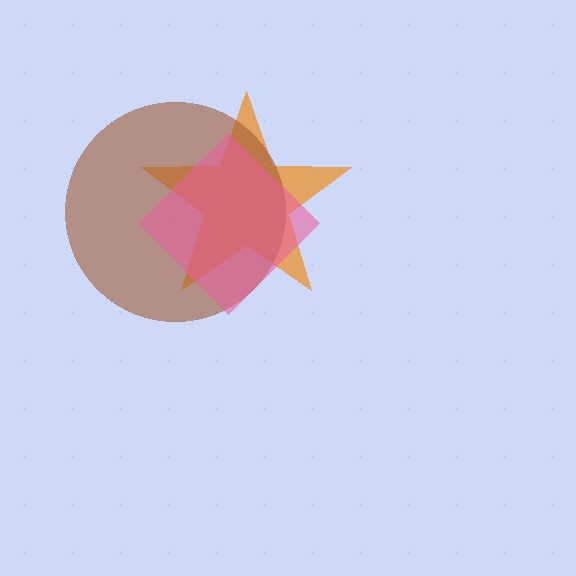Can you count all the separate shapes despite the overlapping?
Yes, there are 3 separate shapes.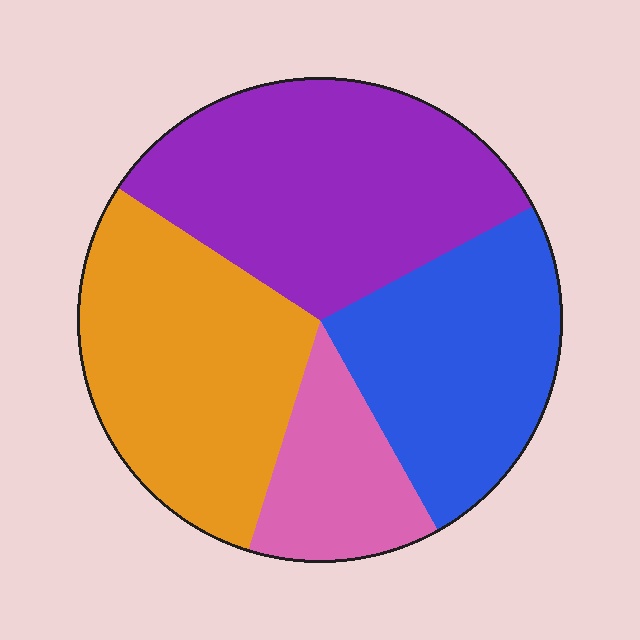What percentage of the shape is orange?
Orange takes up about one third (1/3) of the shape.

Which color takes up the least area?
Pink, at roughly 15%.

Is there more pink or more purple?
Purple.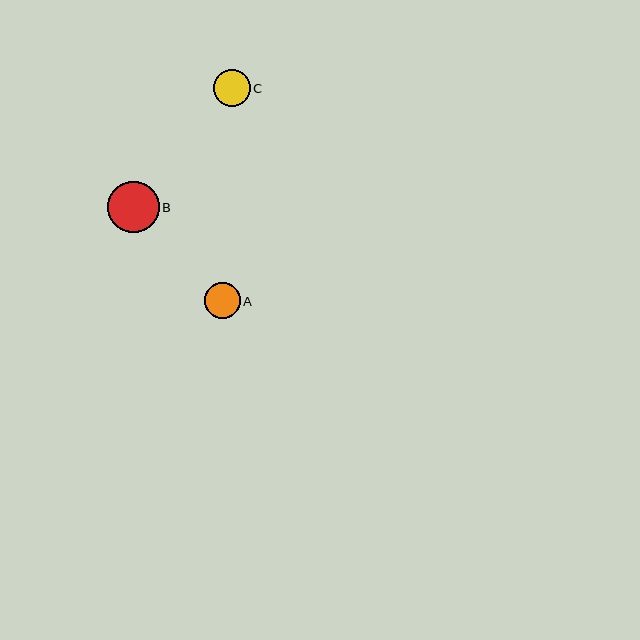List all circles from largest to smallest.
From largest to smallest: B, C, A.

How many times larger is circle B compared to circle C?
Circle B is approximately 1.4 times the size of circle C.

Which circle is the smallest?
Circle A is the smallest with a size of approximately 36 pixels.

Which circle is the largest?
Circle B is the largest with a size of approximately 52 pixels.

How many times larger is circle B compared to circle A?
Circle B is approximately 1.4 times the size of circle A.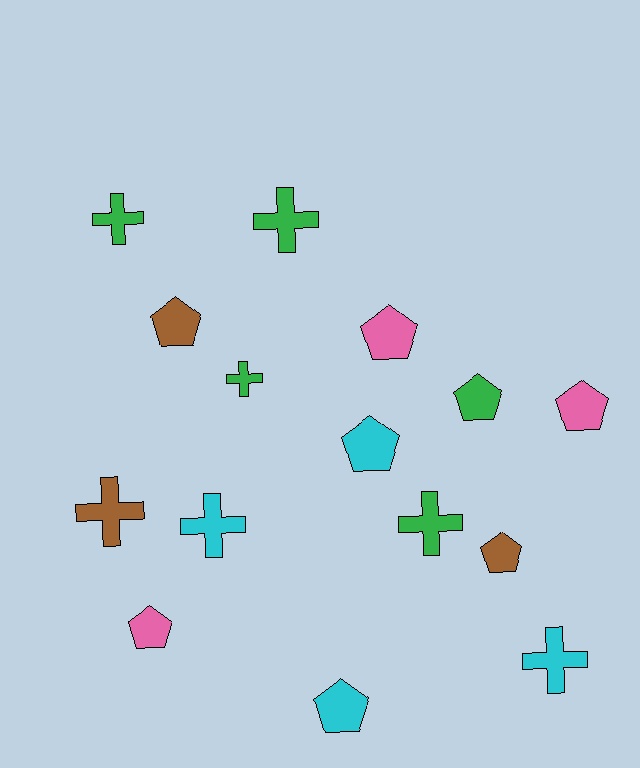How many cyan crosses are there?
There are 2 cyan crosses.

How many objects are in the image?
There are 15 objects.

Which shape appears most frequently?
Pentagon, with 8 objects.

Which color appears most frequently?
Green, with 5 objects.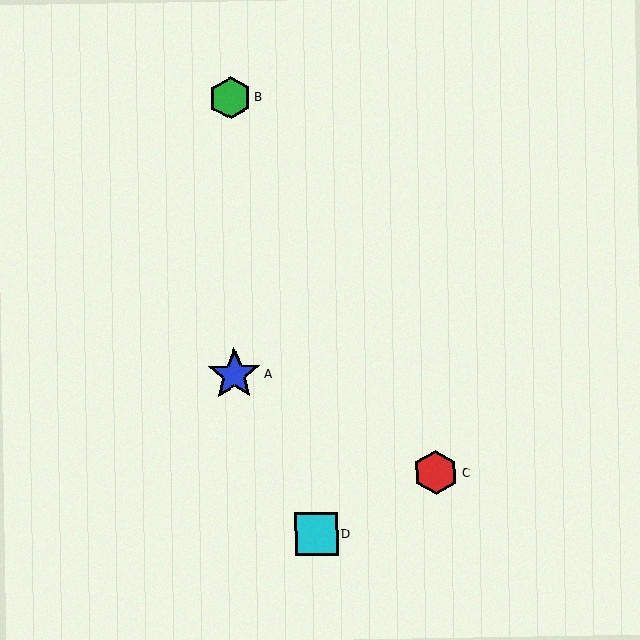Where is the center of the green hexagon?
The center of the green hexagon is at (230, 98).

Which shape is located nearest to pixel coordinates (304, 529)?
The cyan square (labeled D) at (316, 534) is nearest to that location.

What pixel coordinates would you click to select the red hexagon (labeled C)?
Click at (436, 473) to select the red hexagon C.